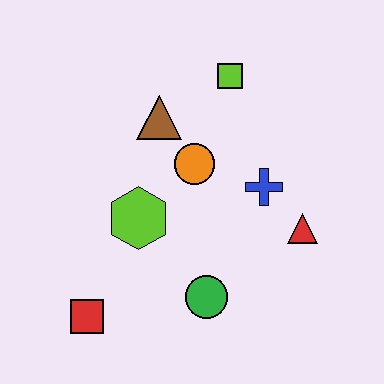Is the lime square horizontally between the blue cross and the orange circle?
Yes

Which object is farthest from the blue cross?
The red square is farthest from the blue cross.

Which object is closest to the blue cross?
The red triangle is closest to the blue cross.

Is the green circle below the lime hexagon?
Yes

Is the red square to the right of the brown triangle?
No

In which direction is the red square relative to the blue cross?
The red square is to the left of the blue cross.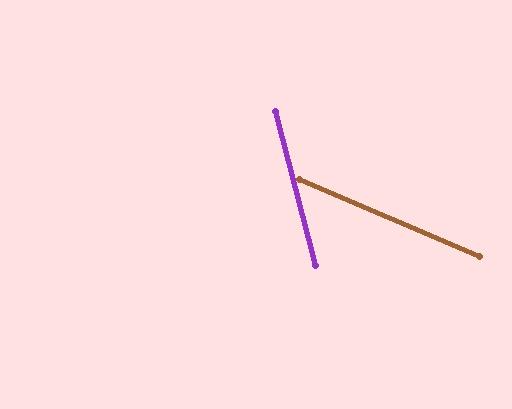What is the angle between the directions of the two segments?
Approximately 52 degrees.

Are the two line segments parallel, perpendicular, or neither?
Neither parallel nor perpendicular — they differ by about 52°.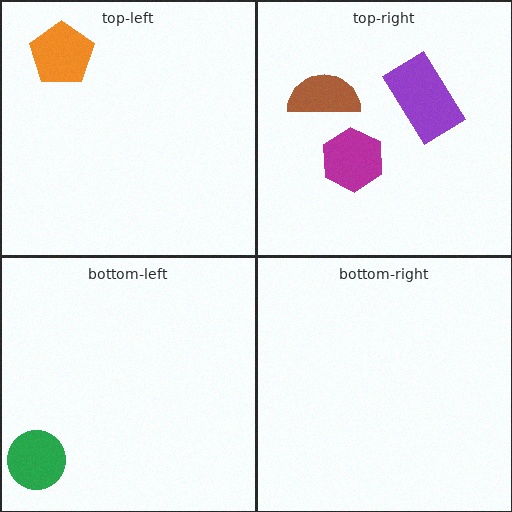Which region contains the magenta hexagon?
The top-right region.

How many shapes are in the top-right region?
3.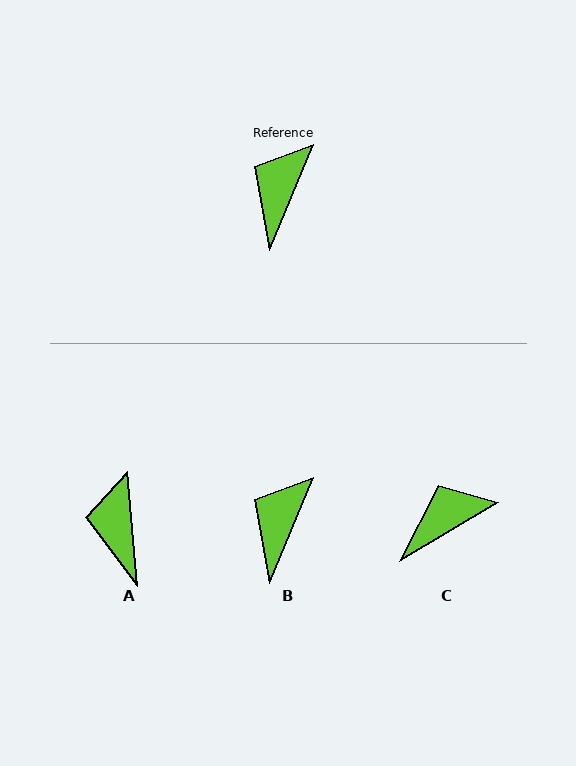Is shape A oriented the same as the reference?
No, it is off by about 27 degrees.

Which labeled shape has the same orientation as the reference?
B.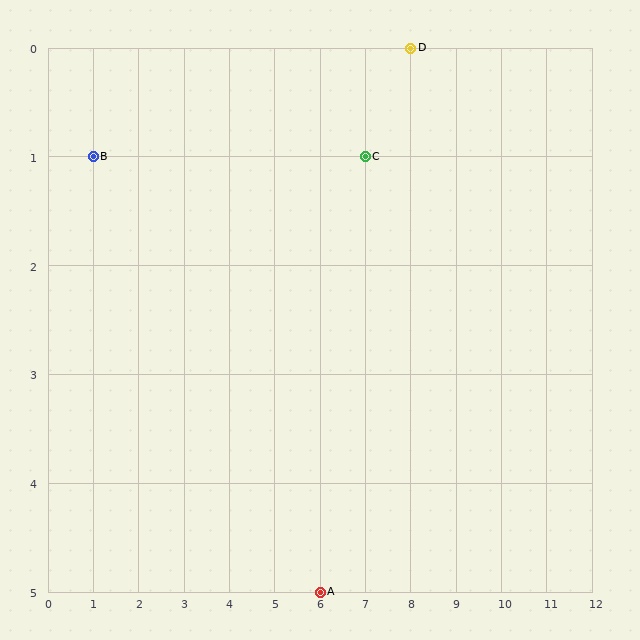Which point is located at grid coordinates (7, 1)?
Point C is at (7, 1).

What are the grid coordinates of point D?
Point D is at grid coordinates (8, 0).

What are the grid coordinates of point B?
Point B is at grid coordinates (1, 1).